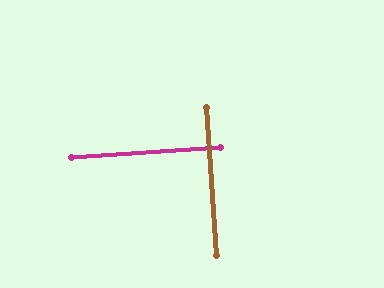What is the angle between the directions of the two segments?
Approximately 90 degrees.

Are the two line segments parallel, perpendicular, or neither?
Perpendicular — they meet at approximately 90°.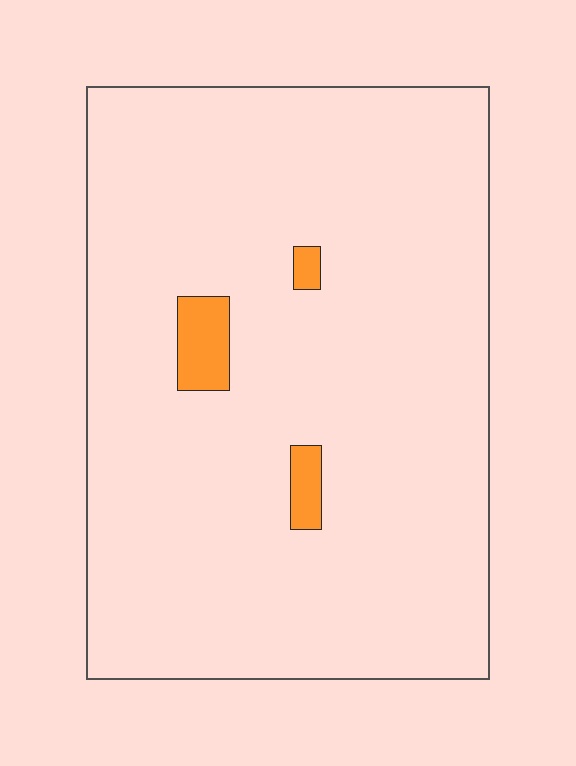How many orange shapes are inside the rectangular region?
3.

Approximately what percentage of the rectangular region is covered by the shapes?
Approximately 5%.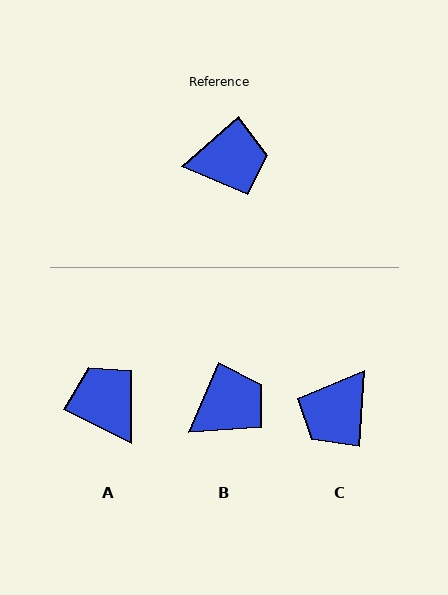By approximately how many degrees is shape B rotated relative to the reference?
Approximately 26 degrees counter-clockwise.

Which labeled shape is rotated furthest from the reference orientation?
C, about 135 degrees away.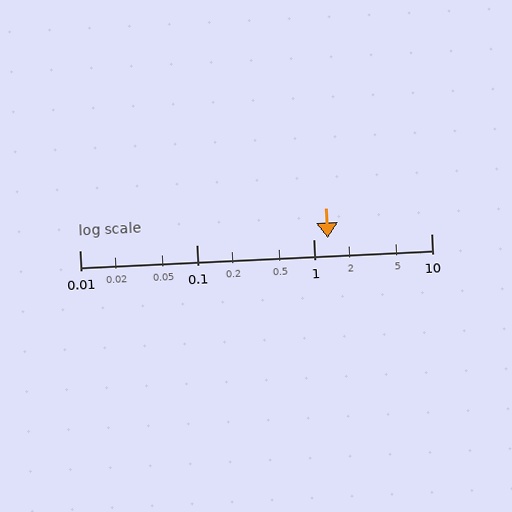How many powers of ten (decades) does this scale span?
The scale spans 3 decades, from 0.01 to 10.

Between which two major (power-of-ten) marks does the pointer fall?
The pointer is between 1 and 10.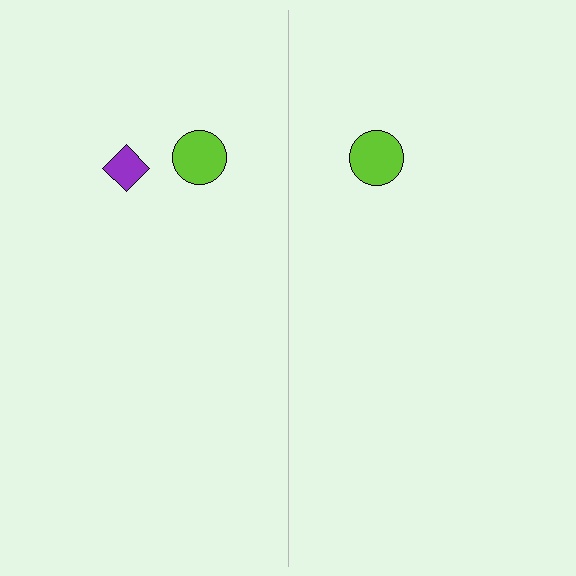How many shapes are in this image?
There are 3 shapes in this image.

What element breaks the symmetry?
A purple diamond is missing from the right side.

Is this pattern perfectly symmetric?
No, the pattern is not perfectly symmetric. A purple diamond is missing from the right side.